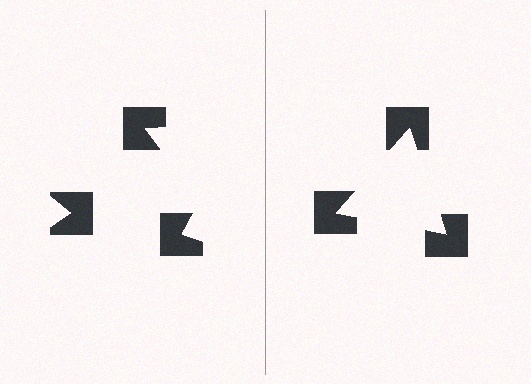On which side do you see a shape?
An illusory triangle appears on the right side. On the left side the wedge cuts are rotated, so no coherent shape forms.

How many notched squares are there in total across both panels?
6 — 3 on each side.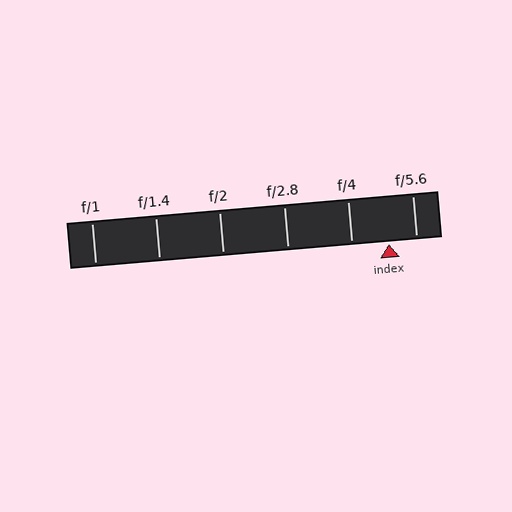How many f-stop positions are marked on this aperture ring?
There are 6 f-stop positions marked.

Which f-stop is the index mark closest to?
The index mark is closest to f/5.6.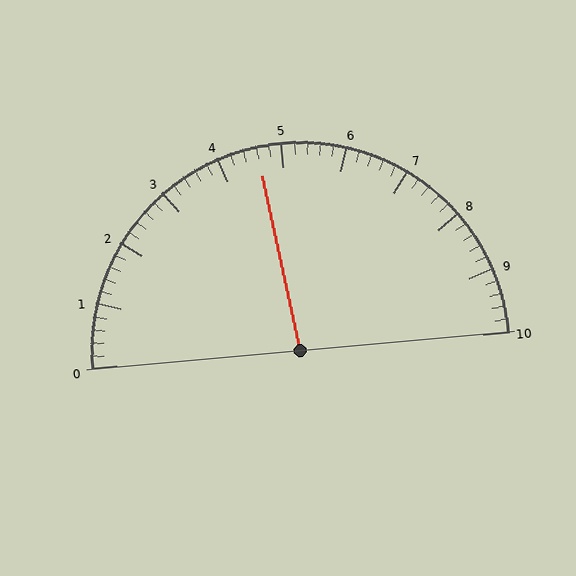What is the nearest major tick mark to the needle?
The nearest major tick mark is 5.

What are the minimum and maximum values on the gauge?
The gauge ranges from 0 to 10.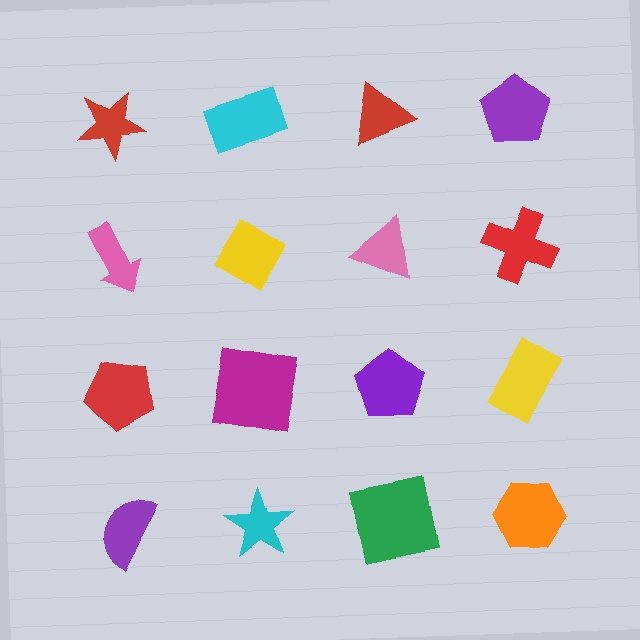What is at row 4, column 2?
A cyan star.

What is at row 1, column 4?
A purple pentagon.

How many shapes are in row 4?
4 shapes.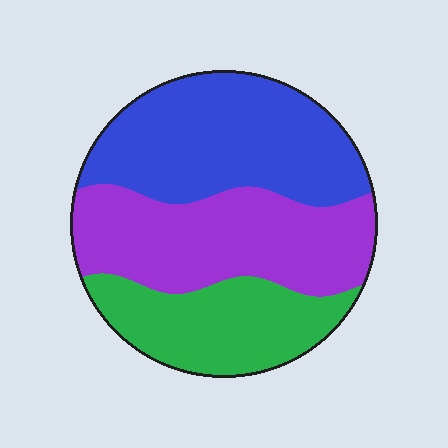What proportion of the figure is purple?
Purple takes up about three eighths (3/8) of the figure.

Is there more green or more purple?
Purple.